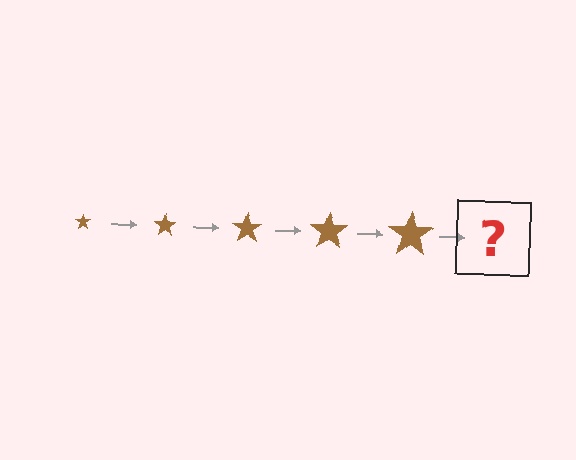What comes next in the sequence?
The next element should be a brown star, larger than the previous one.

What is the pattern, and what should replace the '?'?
The pattern is that the star gets progressively larger each step. The '?' should be a brown star, larger than the previous one.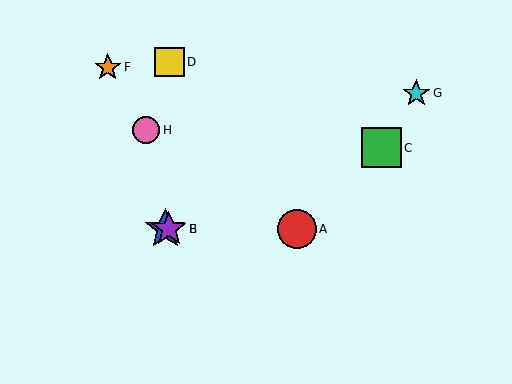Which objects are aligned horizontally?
Objects A, B, E are aligned horizontally.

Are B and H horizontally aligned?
No, B is at y≈229 and H is at y≈130.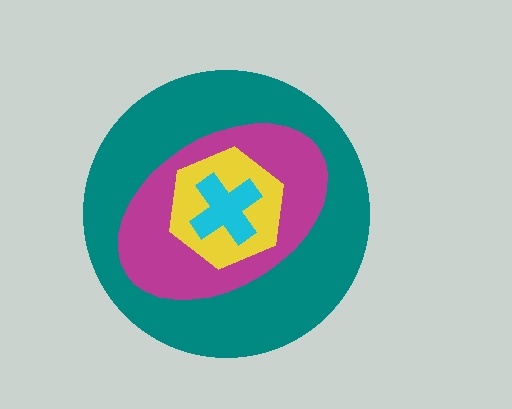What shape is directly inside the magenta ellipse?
The yellow hexagon.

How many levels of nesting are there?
4.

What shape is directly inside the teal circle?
The magenta ellipse.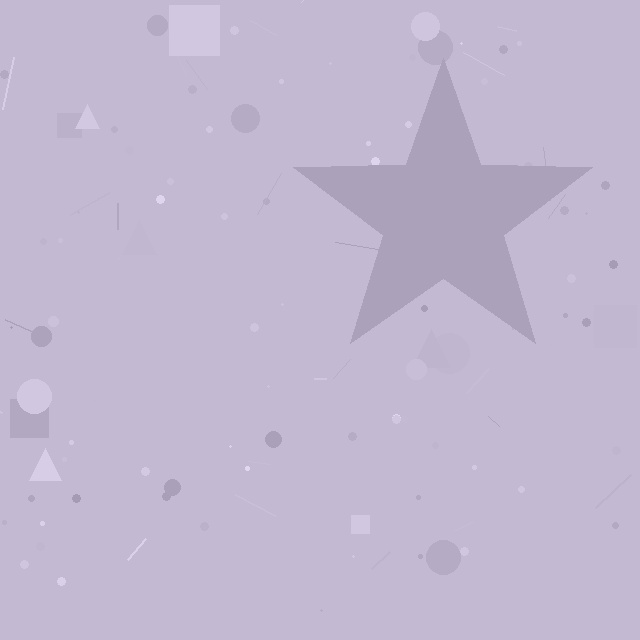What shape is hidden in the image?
A star is hidden in the image.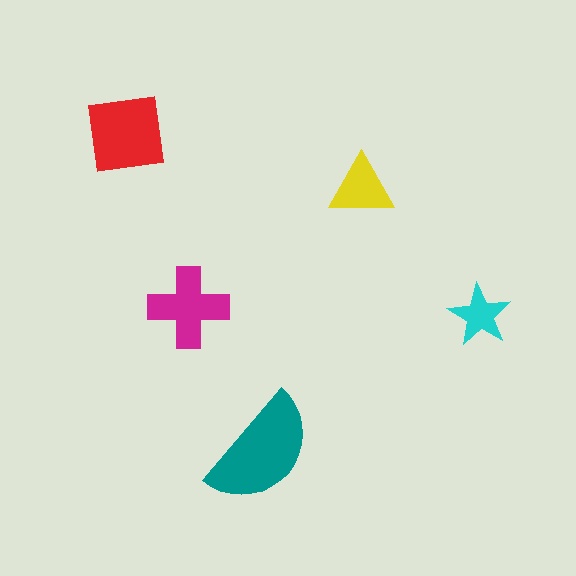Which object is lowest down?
The teal semicircle is bottommost.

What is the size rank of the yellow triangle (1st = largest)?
4th.